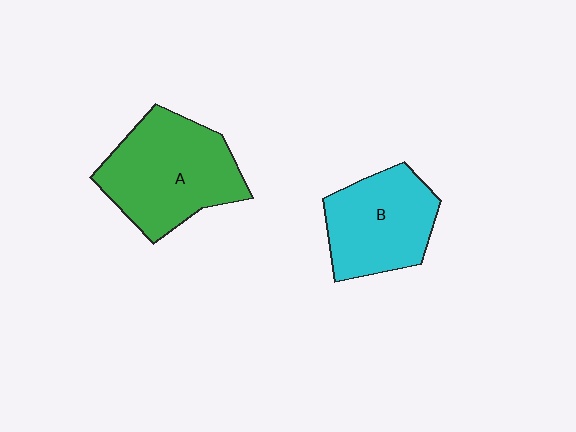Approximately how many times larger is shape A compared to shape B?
Approximately 1.3 times.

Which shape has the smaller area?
Shape B (cyan).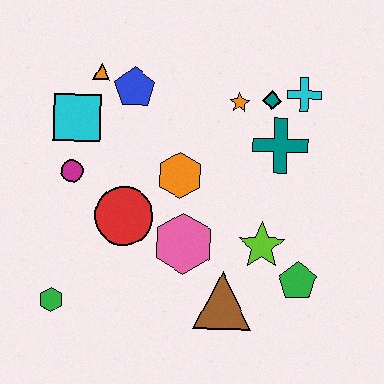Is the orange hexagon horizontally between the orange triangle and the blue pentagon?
No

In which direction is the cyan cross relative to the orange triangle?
The cyan cross is to the right of the orange triangle.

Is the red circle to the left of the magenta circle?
No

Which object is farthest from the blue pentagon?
The green pentagon is farthest from the blue pentagon.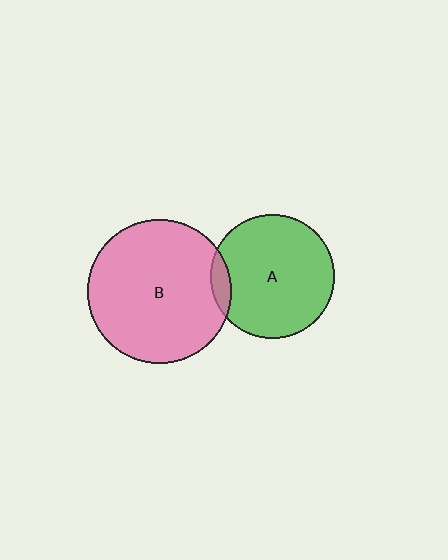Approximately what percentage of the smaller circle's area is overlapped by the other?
Approximately 10%.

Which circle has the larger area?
Circle B (pink).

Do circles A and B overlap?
Yes.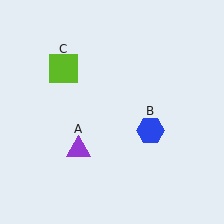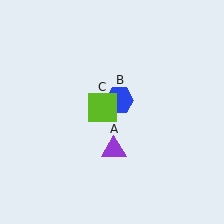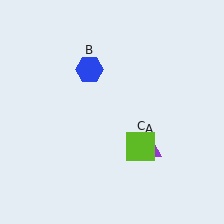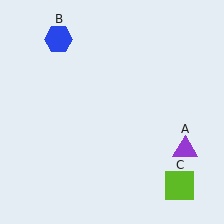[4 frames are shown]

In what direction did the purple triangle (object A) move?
The purple triangle (object A) moved right.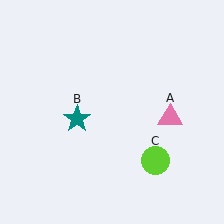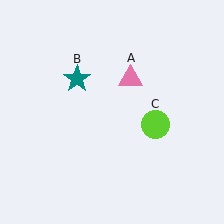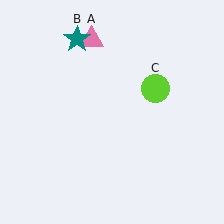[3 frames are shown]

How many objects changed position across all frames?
3 objects changed position: pink triangle (object A), teal star (object B), lime circle (object C).